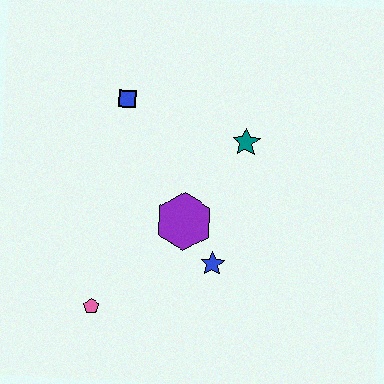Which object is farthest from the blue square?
The pink pentagon is farthest from the blue square.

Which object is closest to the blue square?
The teal star is closest to the blue square.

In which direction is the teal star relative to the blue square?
The teal star is to the right of the blue square.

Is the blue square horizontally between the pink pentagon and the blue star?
Yes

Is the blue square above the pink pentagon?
Yes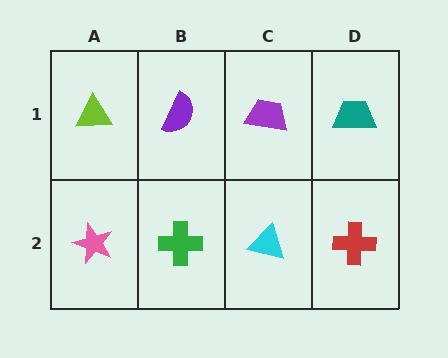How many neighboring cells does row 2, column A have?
2.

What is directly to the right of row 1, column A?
A purple semicircle.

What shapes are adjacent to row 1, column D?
A red cross (row 2, column D), a purple trapezoid (row 1, column C).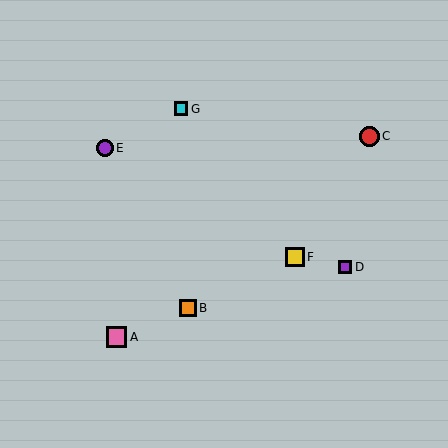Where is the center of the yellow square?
The center of the yellow square is at (295, 257).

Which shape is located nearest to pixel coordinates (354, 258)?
The purple square (labeled D) at (345, 267) is nearest to that location.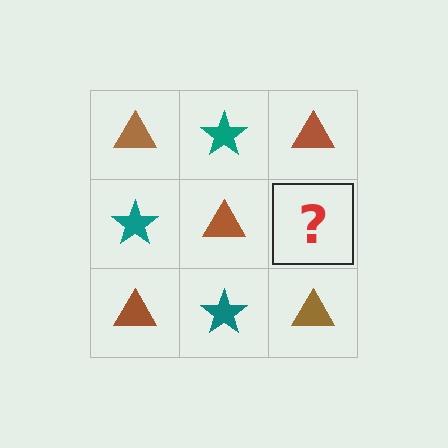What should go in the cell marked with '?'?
The missing cell should contain a teal star.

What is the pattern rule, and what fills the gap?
The rule is that it alternates brown triangle and teal star in a checkerboard pattern. The gap should be filled with a teal star.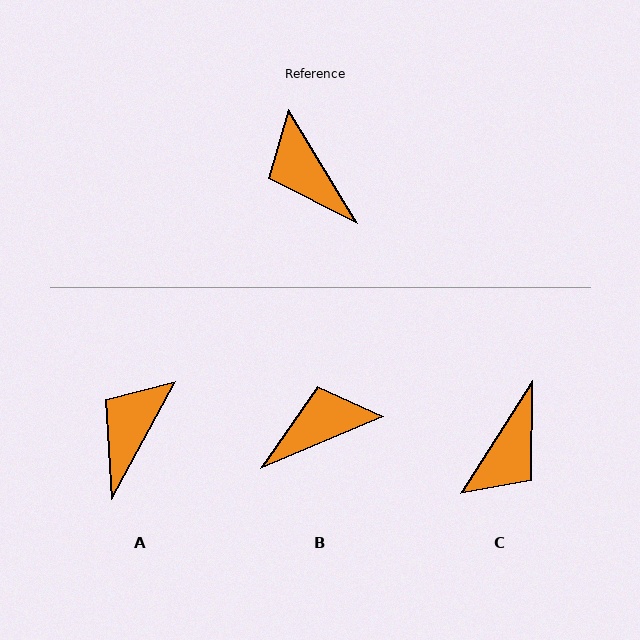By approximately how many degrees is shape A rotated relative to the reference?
Approximately 59 degrees clockwise.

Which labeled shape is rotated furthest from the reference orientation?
C, about 117 degrees away.